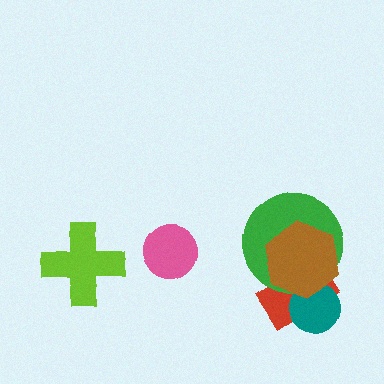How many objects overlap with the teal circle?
2 objects overlap with the teal circle.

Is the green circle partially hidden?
Yes, it is partially covered by another shape.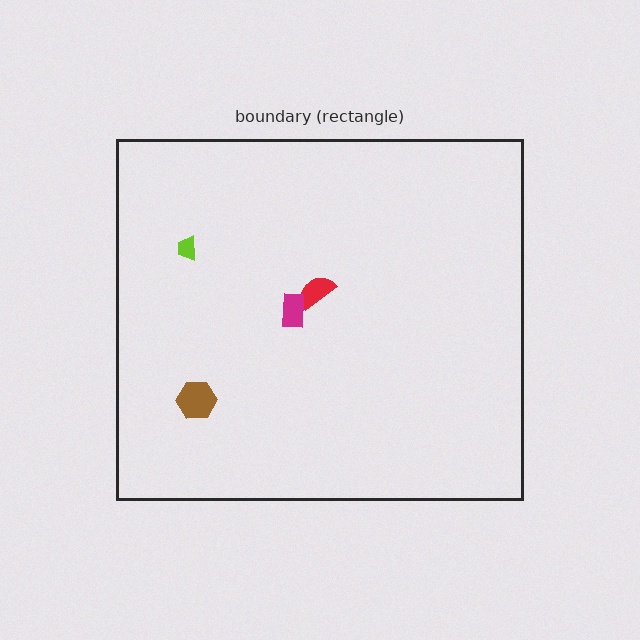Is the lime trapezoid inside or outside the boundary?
Inside.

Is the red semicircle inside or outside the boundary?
Inside.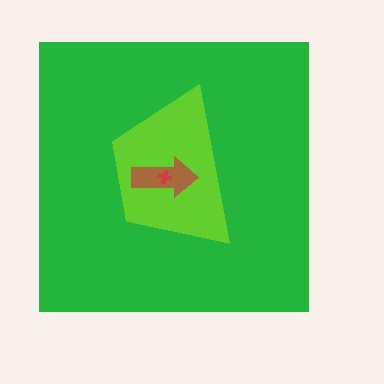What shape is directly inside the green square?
The lime trapezoid.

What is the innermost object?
The red cross.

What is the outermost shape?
The green square.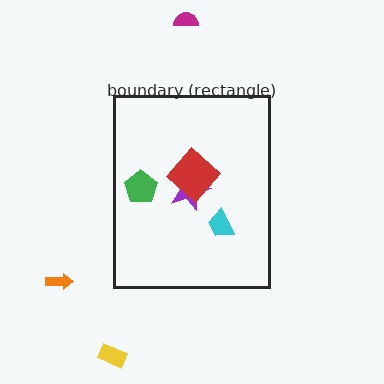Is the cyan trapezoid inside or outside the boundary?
Inside.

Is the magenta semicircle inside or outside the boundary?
Outside.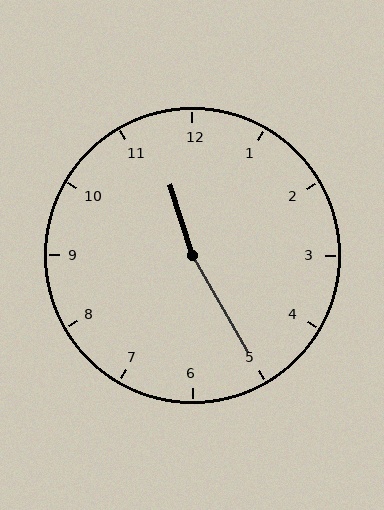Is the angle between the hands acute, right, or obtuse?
It is obtuse.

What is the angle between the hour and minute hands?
Approximately 168 degrees.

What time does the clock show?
11:25.